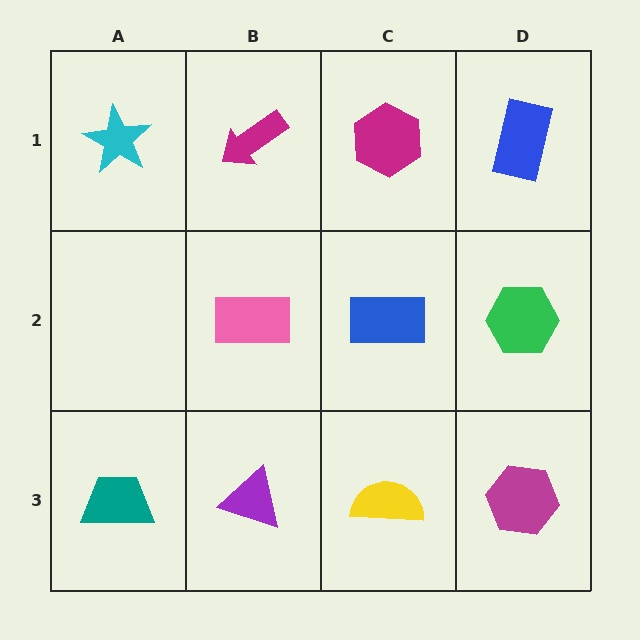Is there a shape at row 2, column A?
No, that cell is empty.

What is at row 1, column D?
A blue rectangle.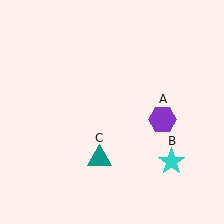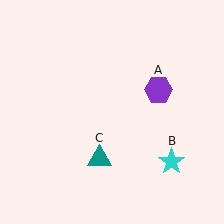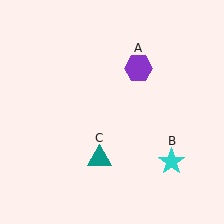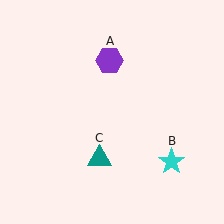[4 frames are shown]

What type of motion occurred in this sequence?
The purple hexagon (object A) rotated counterclockwise around the center of the scene.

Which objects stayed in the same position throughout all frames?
Cyan star (object B) and teal triangle (object C) remained stationary.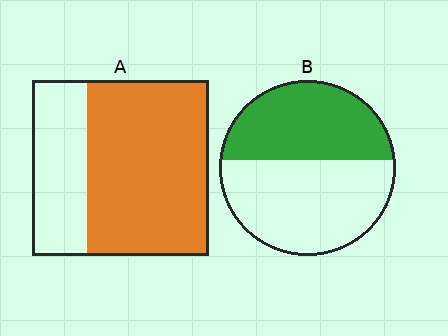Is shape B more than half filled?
No.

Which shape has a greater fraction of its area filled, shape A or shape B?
Shape A.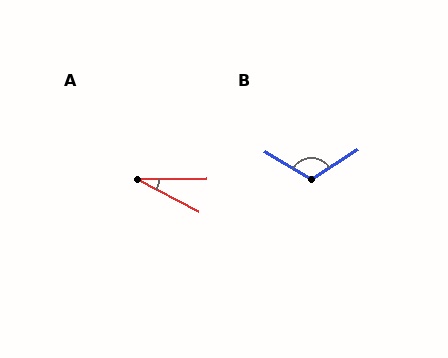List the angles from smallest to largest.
A (29°), B (117°).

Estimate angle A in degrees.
Approximately 29 degrees.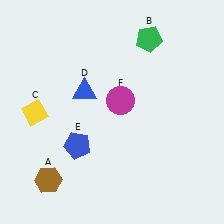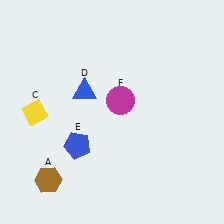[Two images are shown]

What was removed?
The green pentagon (B) was removed in Image 2.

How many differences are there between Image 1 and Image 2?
There is 1 difference between the two images.